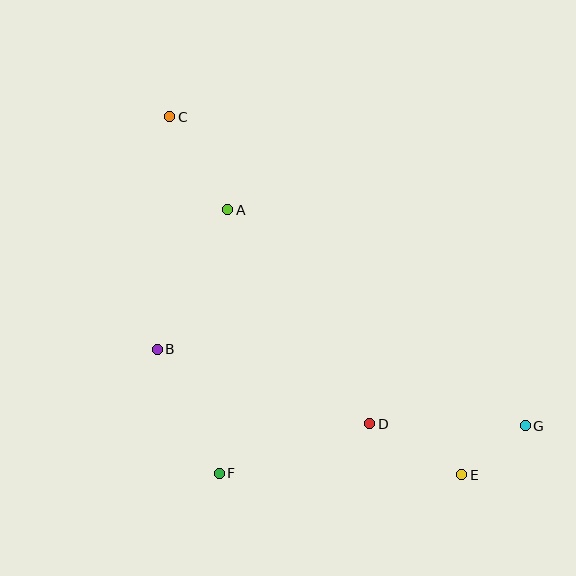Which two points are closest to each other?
Points E and G are closest to each other.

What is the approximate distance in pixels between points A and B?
The distance between A and B is approximately 156 pixels.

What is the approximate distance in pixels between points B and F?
The distance between B and F is approximately 139 pixels.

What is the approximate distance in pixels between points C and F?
The distance between C and F is approximately 360 pixels.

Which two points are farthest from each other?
Points C and G are farthest from each other.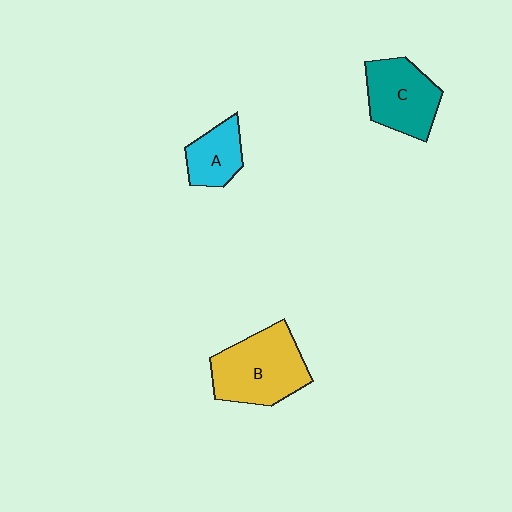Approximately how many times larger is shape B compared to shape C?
Approximately 1.3 times.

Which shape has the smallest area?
Shape A (cyan).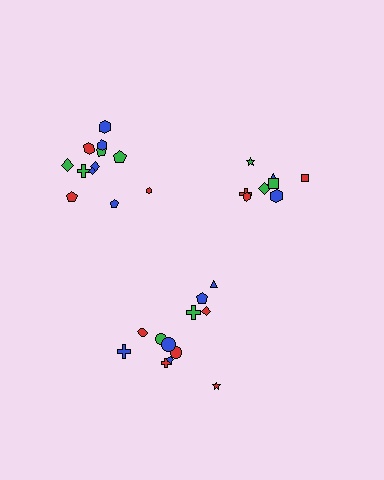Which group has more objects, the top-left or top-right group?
The top-left group.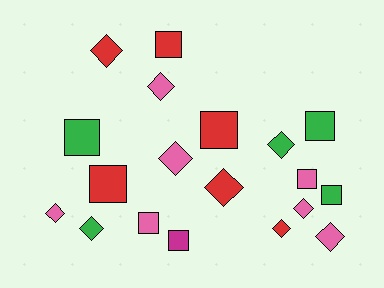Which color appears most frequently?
Pink, with 7 objects.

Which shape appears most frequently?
Diamond, with 10 objects.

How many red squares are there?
There are 3 red squares.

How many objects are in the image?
There are 19 objects.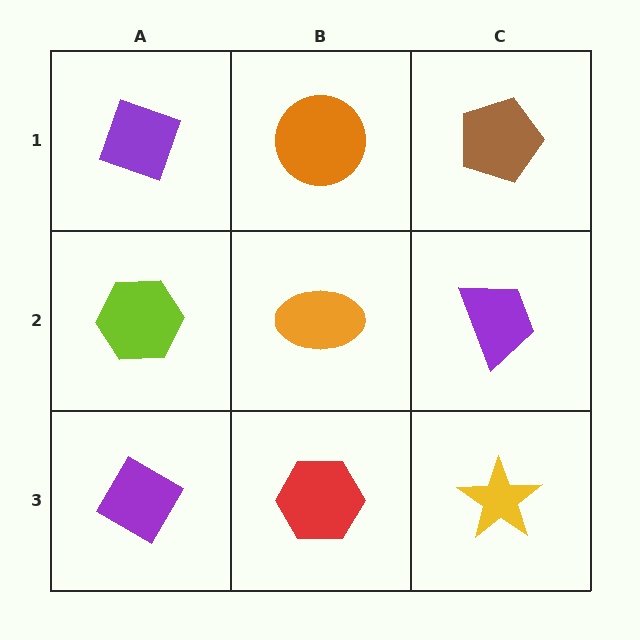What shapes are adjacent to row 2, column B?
An orange circle (row 1, column B), a red hexagon (row 3, column B), a lime hexagon (row 2, column A), a purple trapezoid (row 2, column C).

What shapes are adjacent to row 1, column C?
A purple trapezoid (row 2, column C), an orange circle (row 1, column B).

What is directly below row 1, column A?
A lime hexagon.